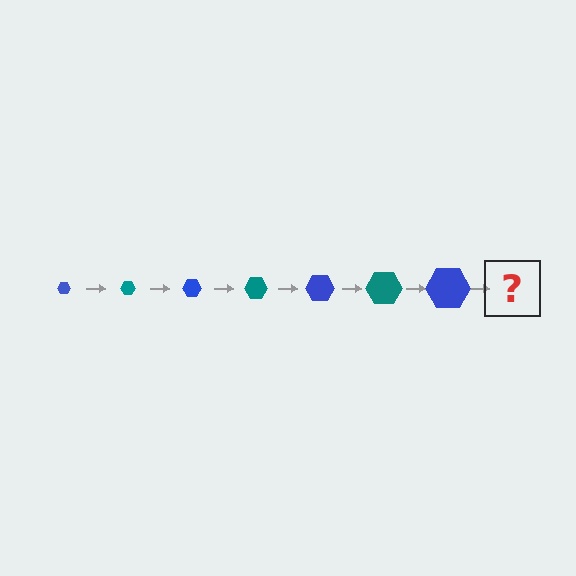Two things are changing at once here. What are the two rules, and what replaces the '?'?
The two rules are that the hexagon grows larger each step and the color cycles through blue and teal. The '?' should be a teal hexagon, larger than the previous one.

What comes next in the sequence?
The next element should be a teal hexagon, larger than the previous one.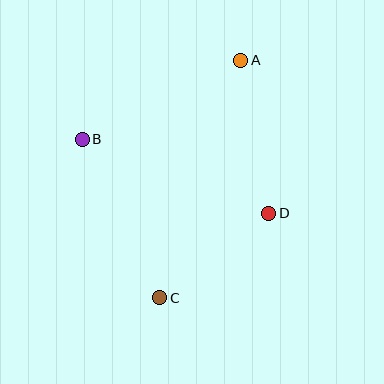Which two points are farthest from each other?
Points A and C are farthest from each other.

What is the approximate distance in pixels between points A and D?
The distance between A and D is approximately 156 pixels.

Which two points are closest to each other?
Points C and D are closest to each other.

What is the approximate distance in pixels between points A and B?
The distance between A and B is approximately 177 pixels.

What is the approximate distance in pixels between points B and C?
The distance between B and C is approximately 176 pixels.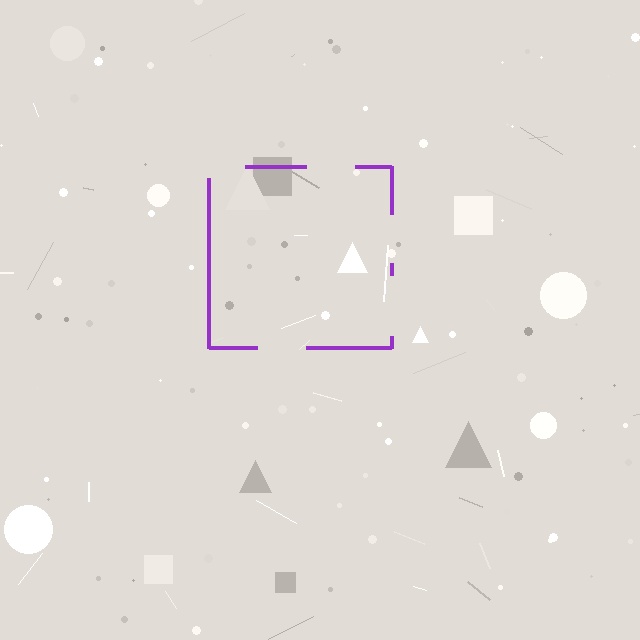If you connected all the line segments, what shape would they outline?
They would outline a square.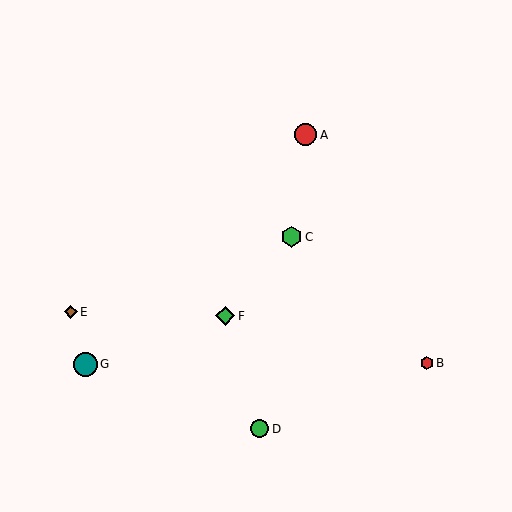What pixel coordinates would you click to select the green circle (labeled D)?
Click at (259, 429) to select the green circle D.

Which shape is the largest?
The teal circle (labeled G) is the largest.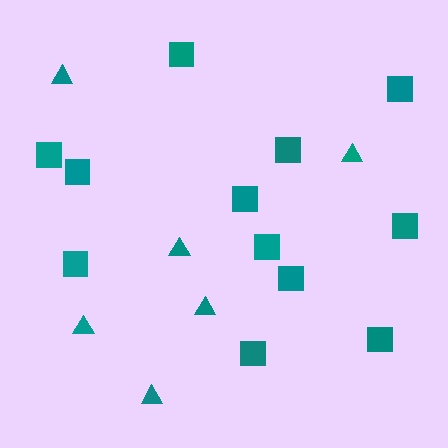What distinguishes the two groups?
There are 2 groups: one group of triangles (6) and one group of squares (12).